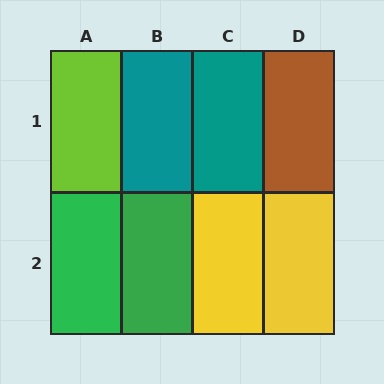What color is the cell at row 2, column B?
Green.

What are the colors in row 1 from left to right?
Lime, teal, teal, brown.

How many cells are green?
2 cells are green.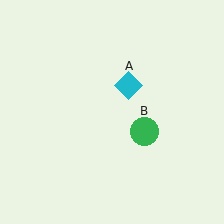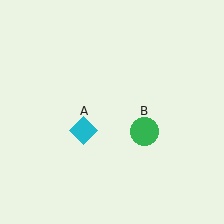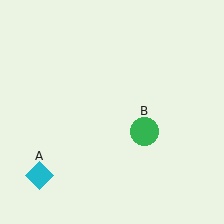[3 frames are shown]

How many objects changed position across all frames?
1 object changed position: cyan diamond (object A).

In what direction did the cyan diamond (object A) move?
The cyan diamond (object A) moved down and to the left.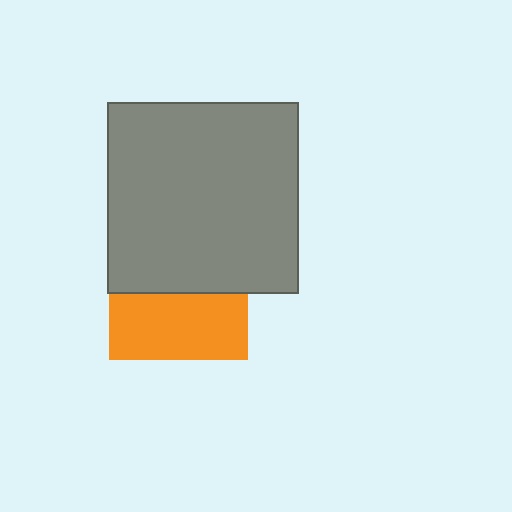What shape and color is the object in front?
The object in front is a gray square.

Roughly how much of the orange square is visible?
About half of it is visible (roughly 48%).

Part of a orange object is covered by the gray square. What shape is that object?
It is a square.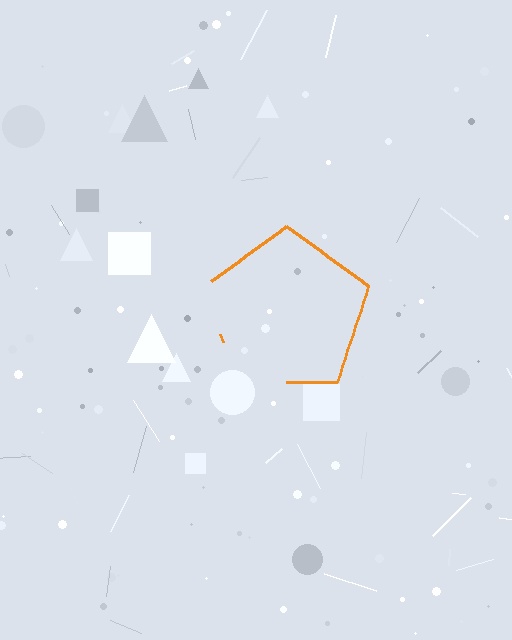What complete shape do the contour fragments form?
The contour fragments form a pentagon.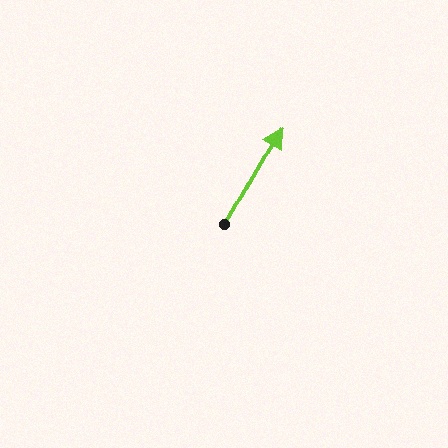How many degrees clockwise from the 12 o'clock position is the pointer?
Approximately 30 degrees.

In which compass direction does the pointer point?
Northeast.